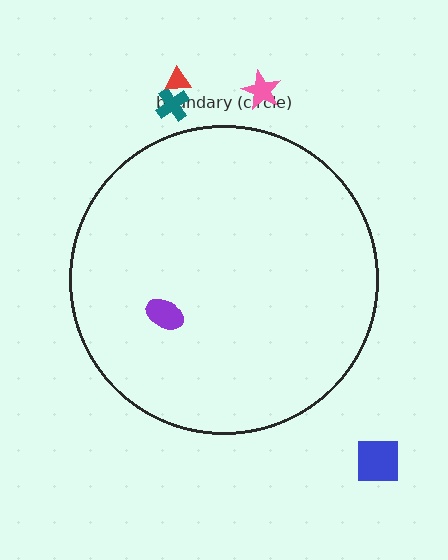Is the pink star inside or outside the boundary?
Outside.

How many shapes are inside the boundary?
1 inside, 4 outside.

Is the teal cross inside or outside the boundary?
Outside.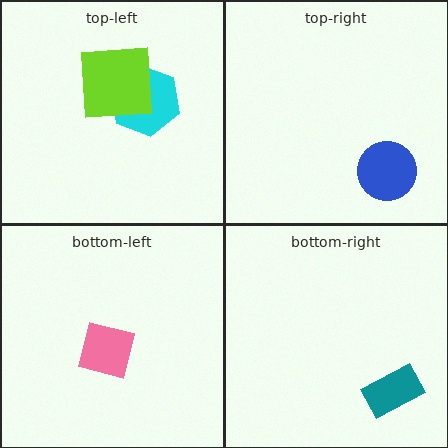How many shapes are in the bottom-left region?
1.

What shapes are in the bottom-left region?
The pink square.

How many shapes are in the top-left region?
2.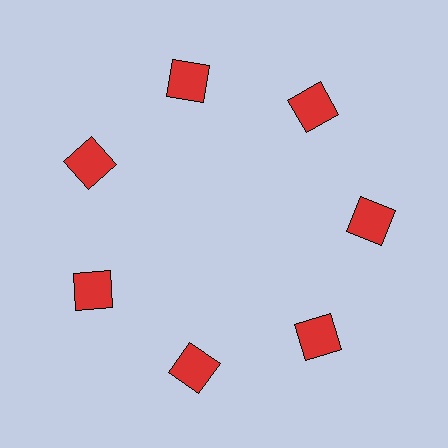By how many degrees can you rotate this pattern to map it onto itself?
The pattern maps onto itself every 51 degrees of rotation.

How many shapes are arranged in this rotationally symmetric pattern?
There are 7 shapes, arranged in 7 groups of 1.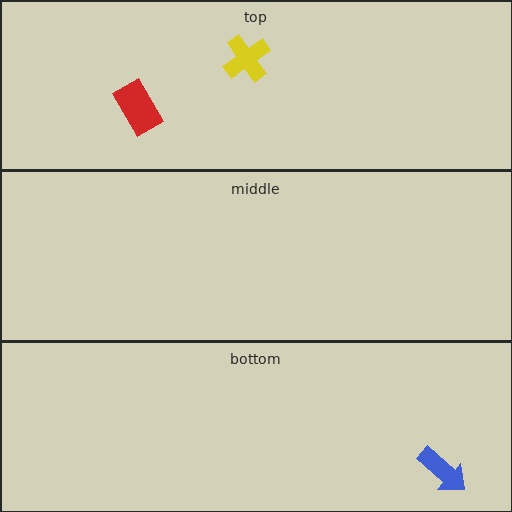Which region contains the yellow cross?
The top region.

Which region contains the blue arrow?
The bottom region.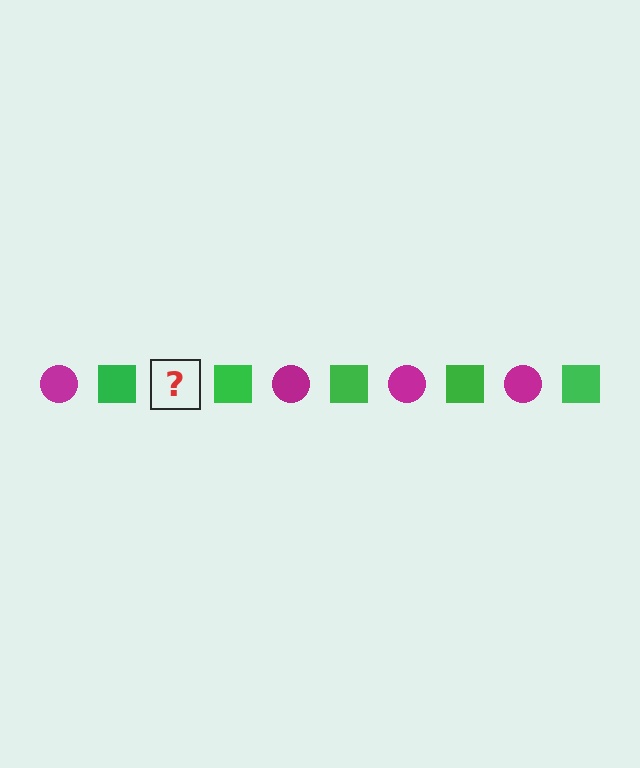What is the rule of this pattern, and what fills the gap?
The rule is that the pattern alternates between magenta circle and green square. The gap should be filled with a magenta circle.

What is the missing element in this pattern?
The missing element is a magenta circle.